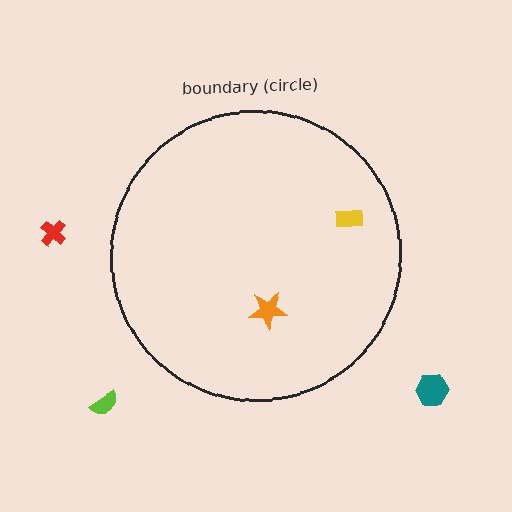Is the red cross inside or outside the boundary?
Outside.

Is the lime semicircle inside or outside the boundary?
Outside.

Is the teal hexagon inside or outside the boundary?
Outside.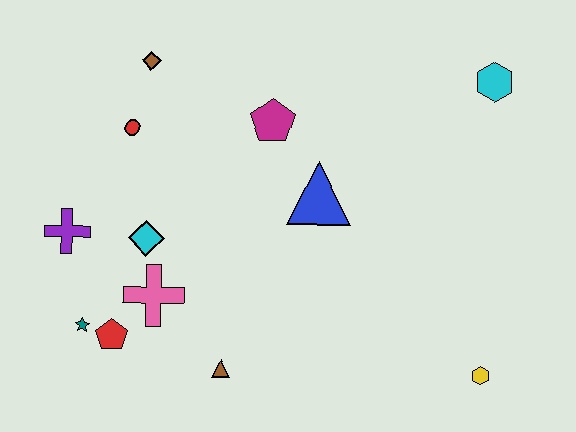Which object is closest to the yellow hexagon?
The blue triangle is closest to the yellow hexagon.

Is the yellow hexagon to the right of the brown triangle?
Yes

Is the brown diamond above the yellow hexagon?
Yes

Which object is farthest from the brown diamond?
The yellow hexagon is farthest from the brown diamond.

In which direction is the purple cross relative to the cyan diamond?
The purple cross is to the left of the cyan diamond.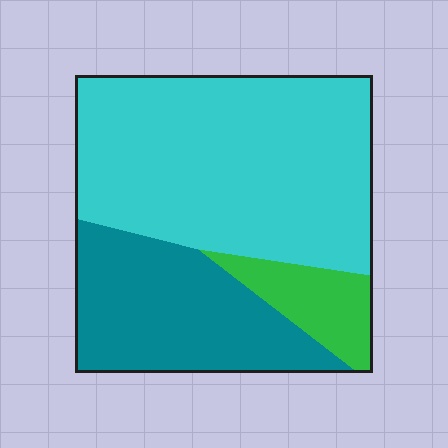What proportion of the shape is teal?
Teal takes up about one third (1/3) of the shape.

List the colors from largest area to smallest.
From largest to smallest: cyan, teal, green.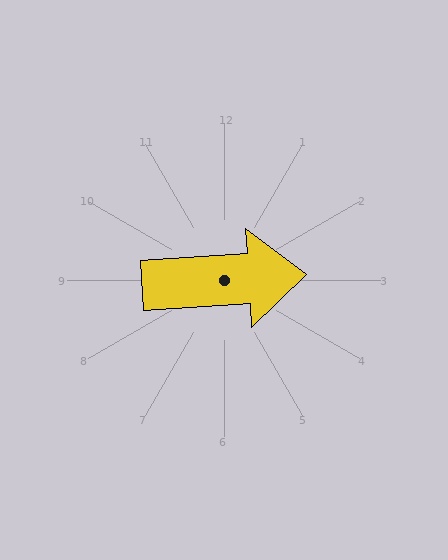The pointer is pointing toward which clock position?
Roughly 3 o'clock.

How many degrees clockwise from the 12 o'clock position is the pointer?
Approximately 86 degrees.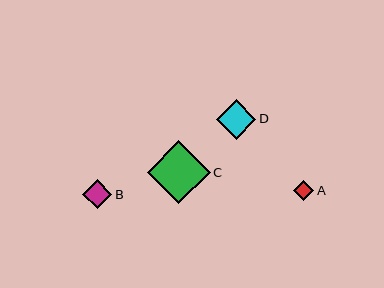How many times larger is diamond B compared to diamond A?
Diamond B is approximately 1.4 times the size of diamond A.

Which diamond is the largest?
Diamond C is the largest with a size of approximately 63 pixels.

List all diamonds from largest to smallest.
From largest to smallest: C, D, B, A.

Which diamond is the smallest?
Diamond A is the smallest with a size of approximately 20 pixels.